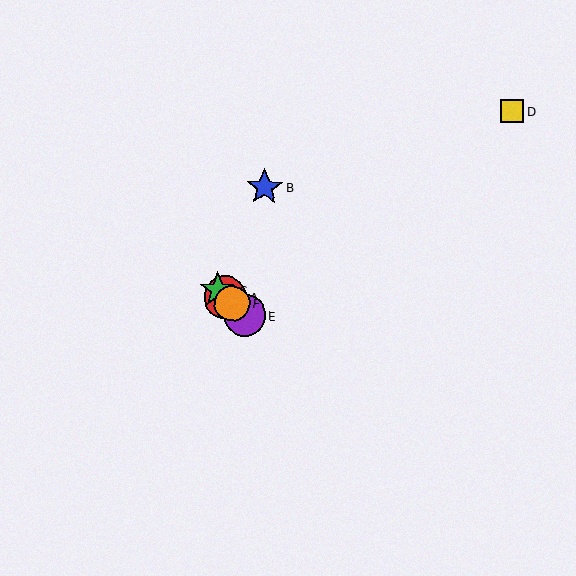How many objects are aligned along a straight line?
4 objects (A, C, E, F) are aligned along a straight line.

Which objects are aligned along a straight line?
Objects A, C, E, F are aligned along a straight line.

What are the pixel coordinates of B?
Object B is at (265, 187).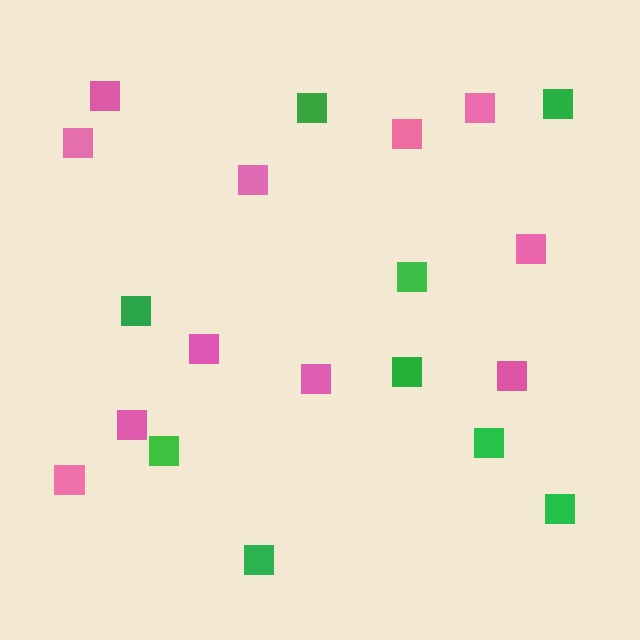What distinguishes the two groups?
There are 2 groups: one group of green squares (9) and one group of pink squares (11).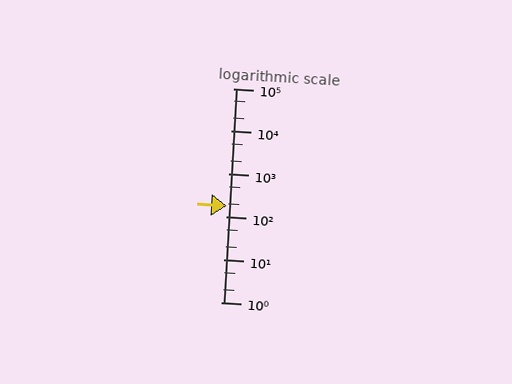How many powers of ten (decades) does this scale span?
The scale spans 5 decades, from 1 to 100000.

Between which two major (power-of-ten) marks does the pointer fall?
The pointer is between 100 and 1000.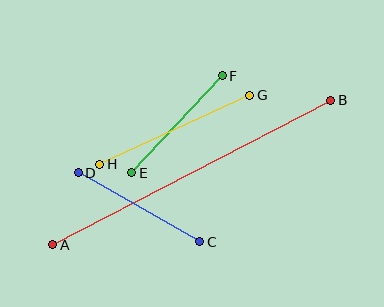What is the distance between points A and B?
The distance is approximately 313 pixels.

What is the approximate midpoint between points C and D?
The midpoint is at approximately (139, 207) pixels.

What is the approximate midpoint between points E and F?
The midpoint is at approximately (177, 124) pixels.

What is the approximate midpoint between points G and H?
The midpoint is at approximately (175, 130) pixels.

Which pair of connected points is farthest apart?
Points A and B are farthest apart.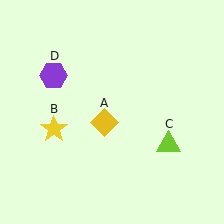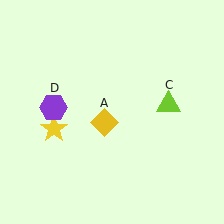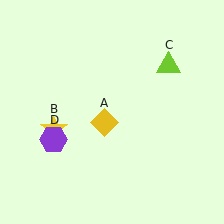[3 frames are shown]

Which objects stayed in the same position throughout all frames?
Yellow diamond (object A) and yellow star (object B) remained stationary.